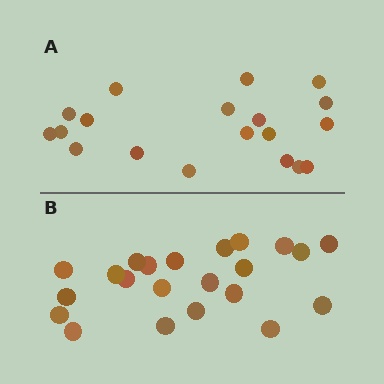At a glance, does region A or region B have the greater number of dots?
Region B (the bottom region) has more dots.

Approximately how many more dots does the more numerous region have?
Region B has just a few more — roughly 2 or 3 more dots than region A.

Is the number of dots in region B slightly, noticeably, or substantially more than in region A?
Region B has only slightly more — the two regions are fairly close. The ratio is roughly 1.2 to 1.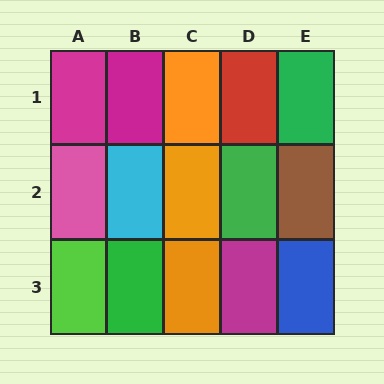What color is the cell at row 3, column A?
Lime.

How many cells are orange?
3 cells are orange.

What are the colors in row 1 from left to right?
Magenta, magenta, orange, red, green.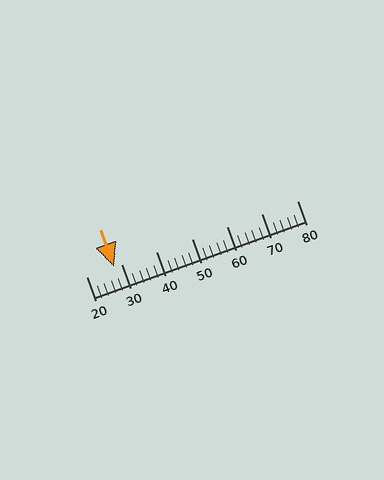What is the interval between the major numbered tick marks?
The major tick marks are spaced 10 units apart.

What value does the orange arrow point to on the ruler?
The orange arrow points to approximately 28.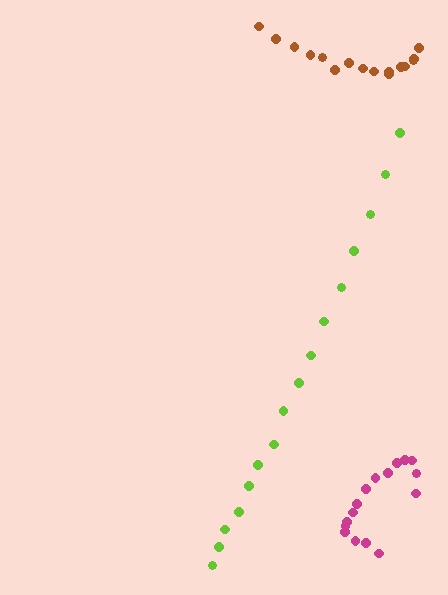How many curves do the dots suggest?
There are 3 distinct paths.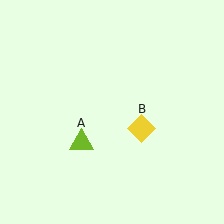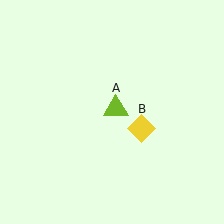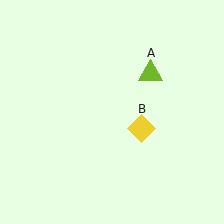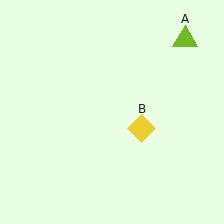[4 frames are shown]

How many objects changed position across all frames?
1 object changed position: lime triangle (object A).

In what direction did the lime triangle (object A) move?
The lime triangle (object A) moved up and to the right.